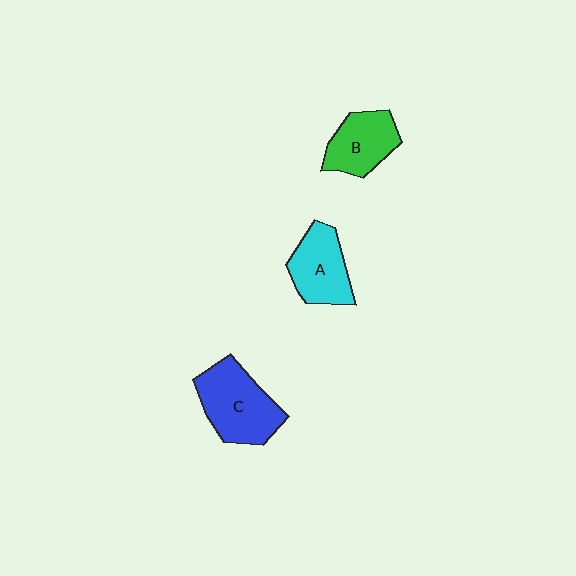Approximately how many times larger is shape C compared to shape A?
Approximately 1.3 times.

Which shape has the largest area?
Shape C (blue).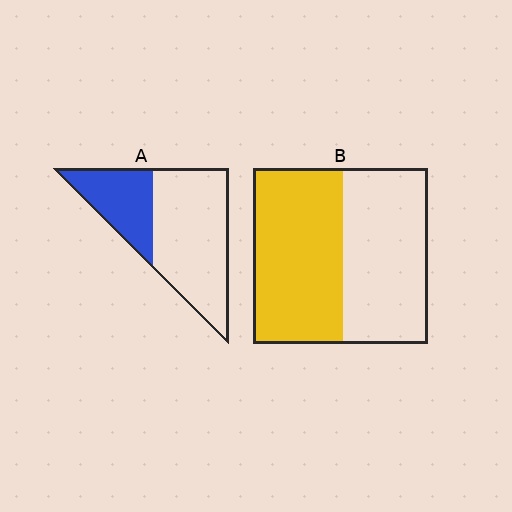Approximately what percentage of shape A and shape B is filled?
A is approximately 30% and B is approximately 50%.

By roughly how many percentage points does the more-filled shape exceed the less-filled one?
By roughly 20 percentage points (B over A).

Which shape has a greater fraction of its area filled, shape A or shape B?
Shape B.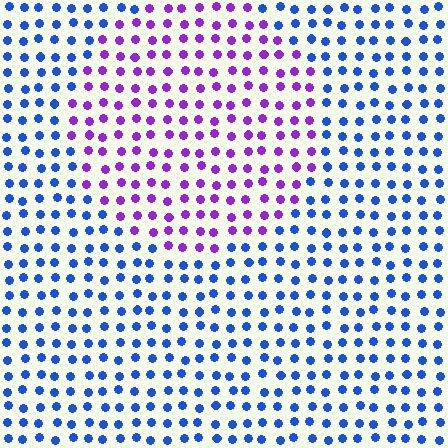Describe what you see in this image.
The image is filled with small blue elements in a uniform arrangement. A circle-shaped region is visible where the elements are tinted to a slightly different hue, forming a subtle color boundary.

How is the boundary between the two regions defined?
The boundary is defined purely by a slight shift in hue (about 56 degrees). Spacing, size, and orientation are identical on both sides.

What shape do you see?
I see a circle.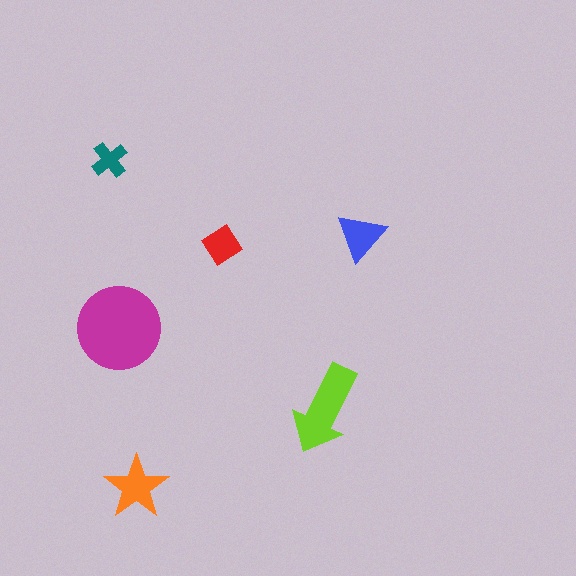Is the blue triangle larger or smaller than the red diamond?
Larger.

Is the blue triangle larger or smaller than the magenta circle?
Smaller.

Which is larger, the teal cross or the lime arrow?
The lime arrow.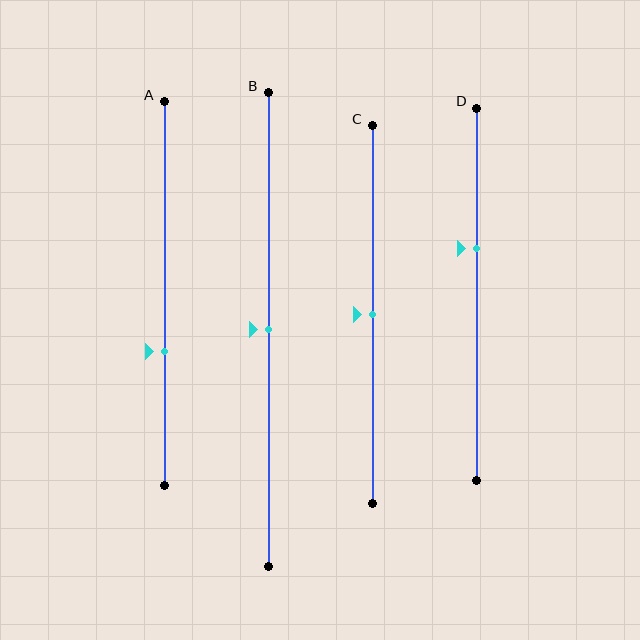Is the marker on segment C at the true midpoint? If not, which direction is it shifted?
Yes, the marker on segment C is at the true midpoint.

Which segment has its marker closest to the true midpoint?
Segment B has its marker closest to the true midpoint.